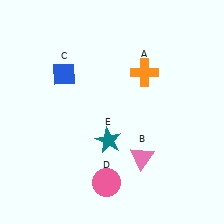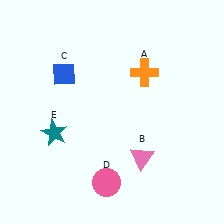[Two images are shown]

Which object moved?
The teal star (E) moved left.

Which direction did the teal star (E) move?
The teal star (E) moved left.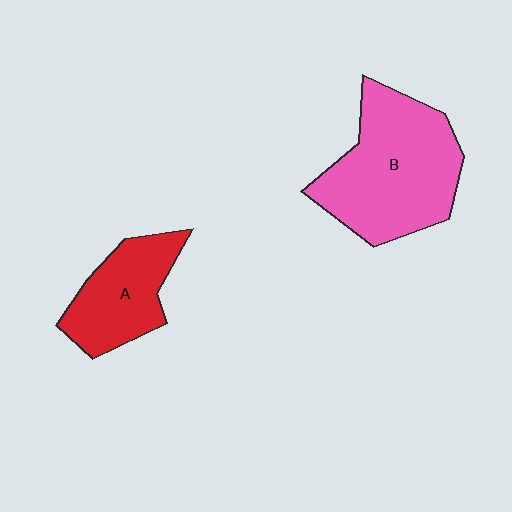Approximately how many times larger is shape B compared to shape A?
Approximately 1.7 times.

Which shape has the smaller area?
Shape A (red).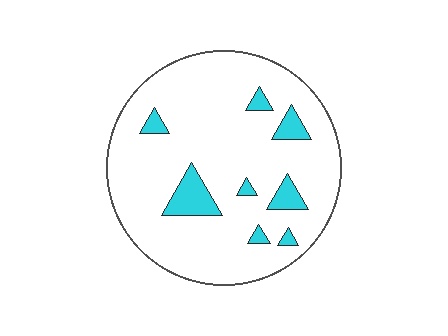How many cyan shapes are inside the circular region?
8.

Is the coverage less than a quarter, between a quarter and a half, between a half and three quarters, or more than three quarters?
Less than a quarter.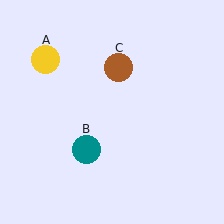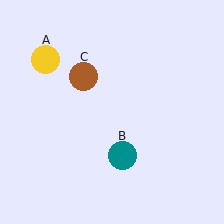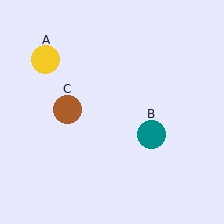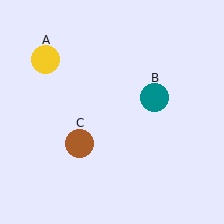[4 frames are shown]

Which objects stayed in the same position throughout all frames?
Yellow circle (object A) remained stationary.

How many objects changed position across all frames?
2 objects changed position: teal circle (object B), brown circle (object C).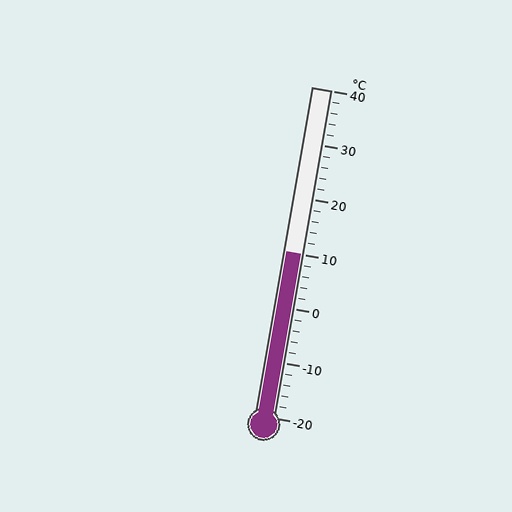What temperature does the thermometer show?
The thermometer shows approximately 10°C.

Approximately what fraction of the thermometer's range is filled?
The thermometer is filled to approximately 50% of its range.